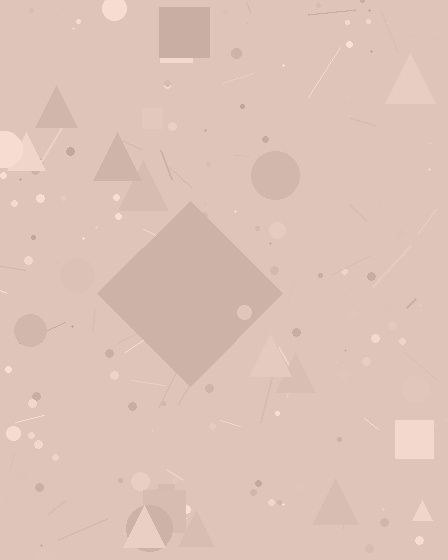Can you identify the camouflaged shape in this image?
The camouflaged shape is a diamond.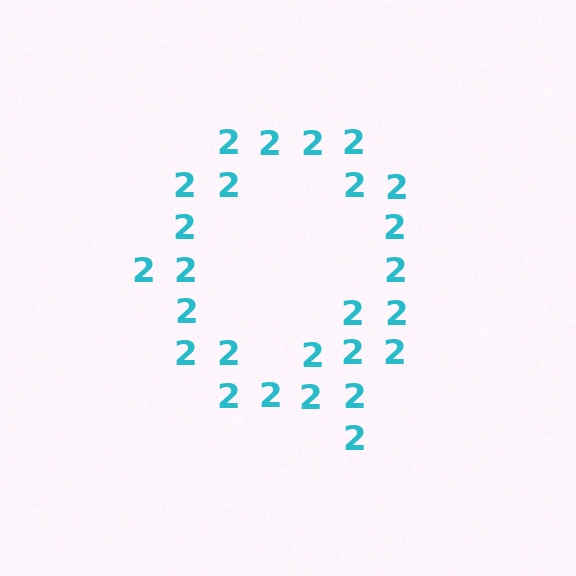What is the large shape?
The large shape is the letter Q.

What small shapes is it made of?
It is made of small digit 2's.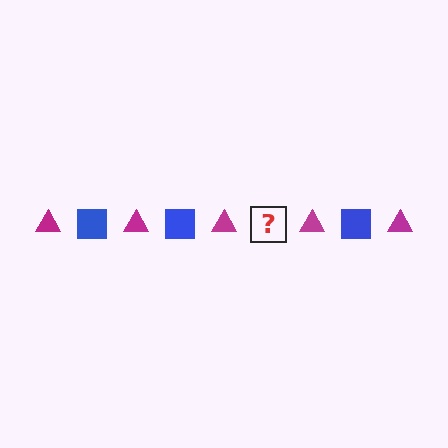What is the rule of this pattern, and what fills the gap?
The rule is that the pattern alternates between magenta triangle and blue square. The gap should be filled with a blue square.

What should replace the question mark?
The question mark should be replaced with a blue square.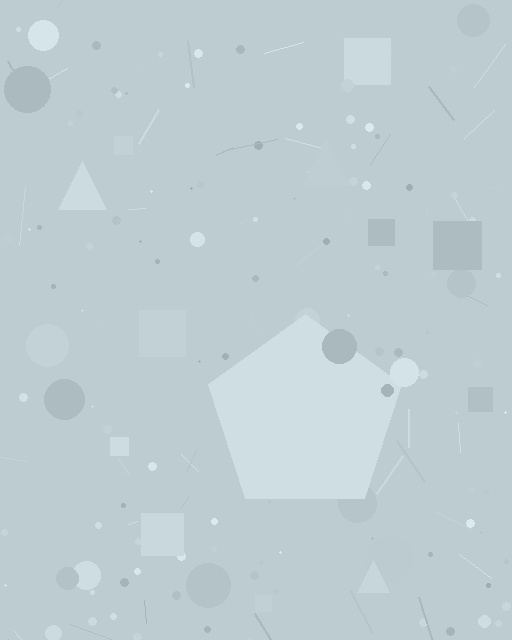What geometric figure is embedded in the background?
A pentagon is embedded in the background.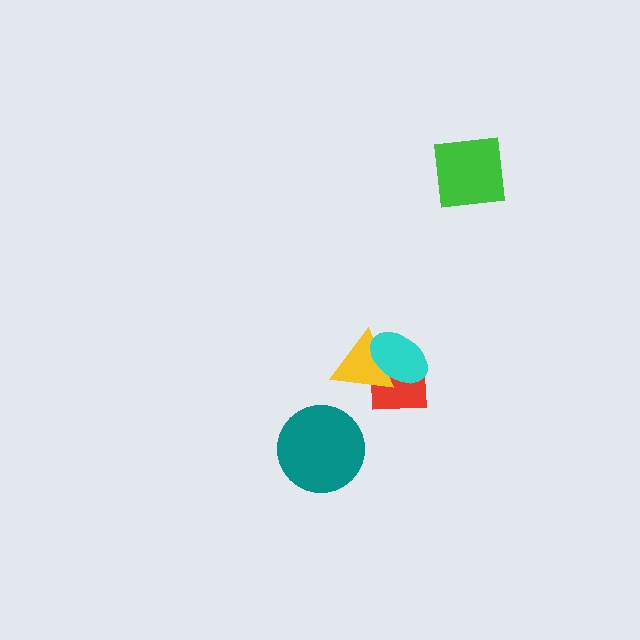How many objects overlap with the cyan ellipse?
2 objects overlap with the cyan ellipse.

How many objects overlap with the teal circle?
0 objects overlap with the teal circle.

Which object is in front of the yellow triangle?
The cyan ellipse is in front of the yellow triangle.